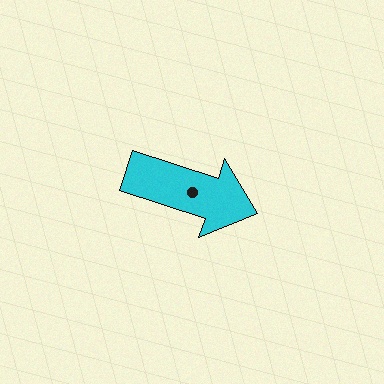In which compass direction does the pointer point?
East.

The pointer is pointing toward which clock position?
Roughly 4 o'clock.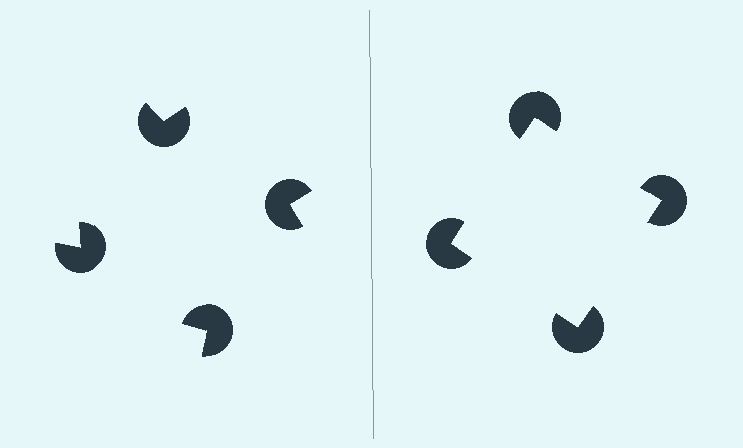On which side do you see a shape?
An illusory square appears on the right side. On the left side the wedge cuts are rotated, so no coherent shape forms.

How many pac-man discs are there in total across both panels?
8 — 4 on each side.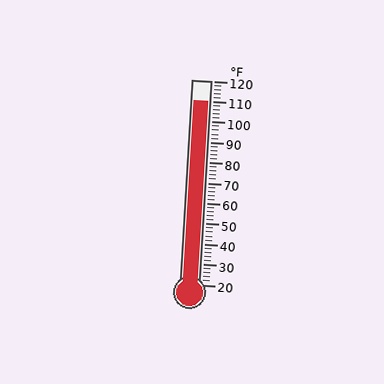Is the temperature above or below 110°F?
The temperature is at 110°F.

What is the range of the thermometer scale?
The thermometer scale ranges from 20°F to 120°F.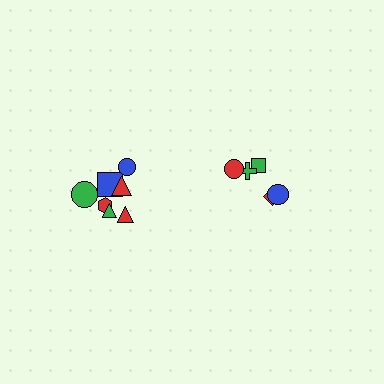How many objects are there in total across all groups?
There are 12 objects.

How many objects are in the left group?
There are 7 objects.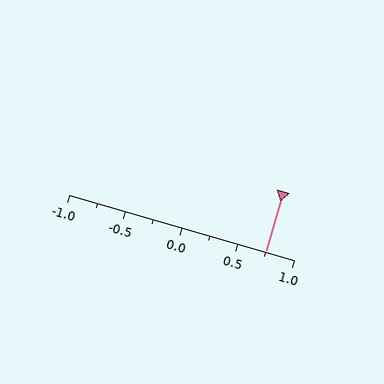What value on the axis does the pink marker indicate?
The marker indicates approximately 0.75.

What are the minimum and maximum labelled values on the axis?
The axis runs from -1.0 to 1.0.